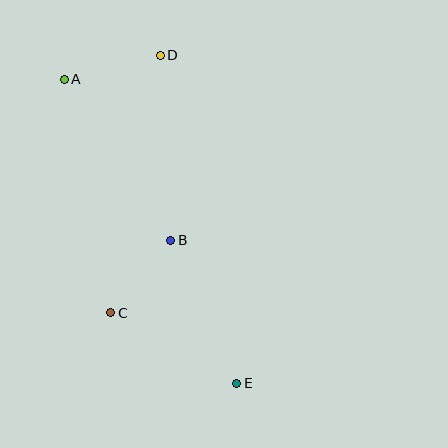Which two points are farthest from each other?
Points A and E are farthest from each other.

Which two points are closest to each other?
Points B and C are closest to each other.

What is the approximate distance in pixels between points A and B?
The distance between A and B is approximately 193 pixels.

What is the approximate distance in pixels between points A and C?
The distance between A and C is approximately 238 pixels.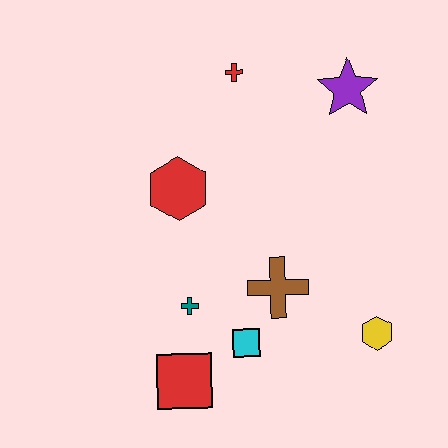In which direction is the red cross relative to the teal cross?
The red cross is above the teal cross.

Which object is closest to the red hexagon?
The teal cross is closest to the red hexagon.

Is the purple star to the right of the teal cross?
Yes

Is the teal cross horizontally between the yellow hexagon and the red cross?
No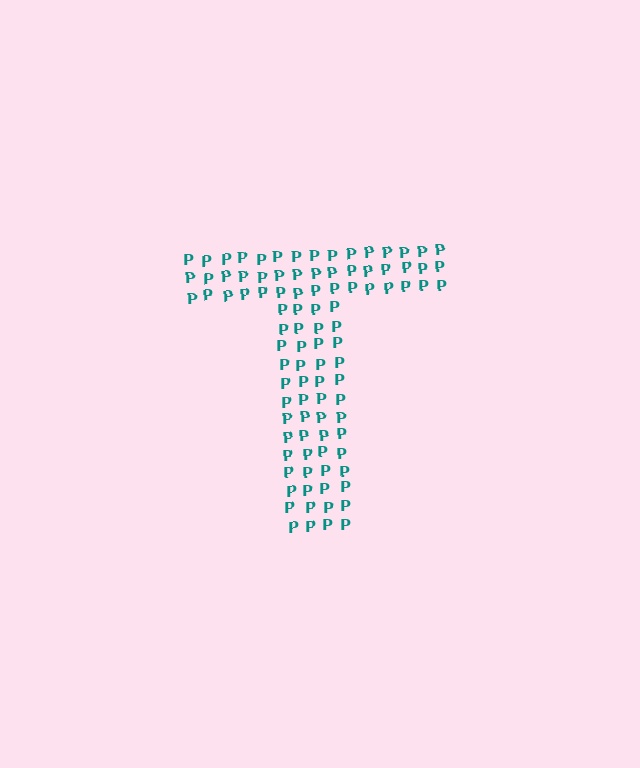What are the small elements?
The small elements are letter P's.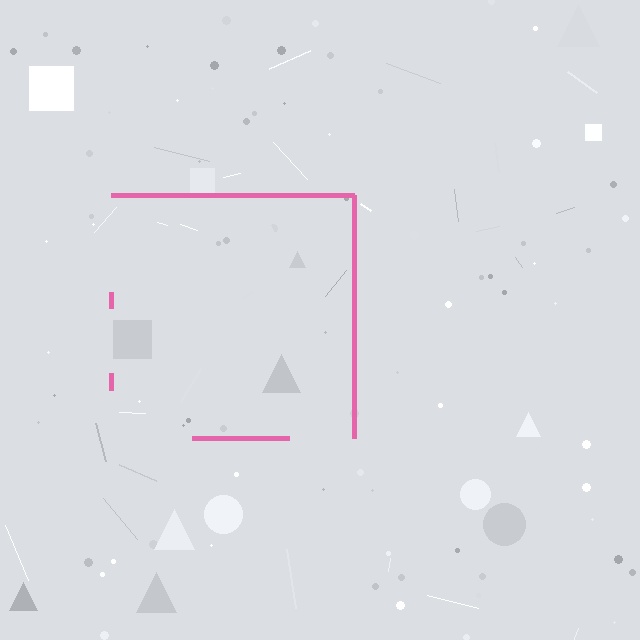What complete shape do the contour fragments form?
The contour fragments form a square.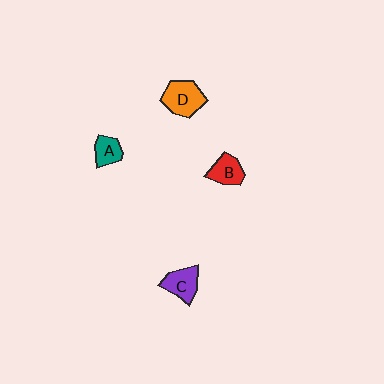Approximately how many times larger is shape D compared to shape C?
Approximately 1.3 times.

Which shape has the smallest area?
Shape A (teal).